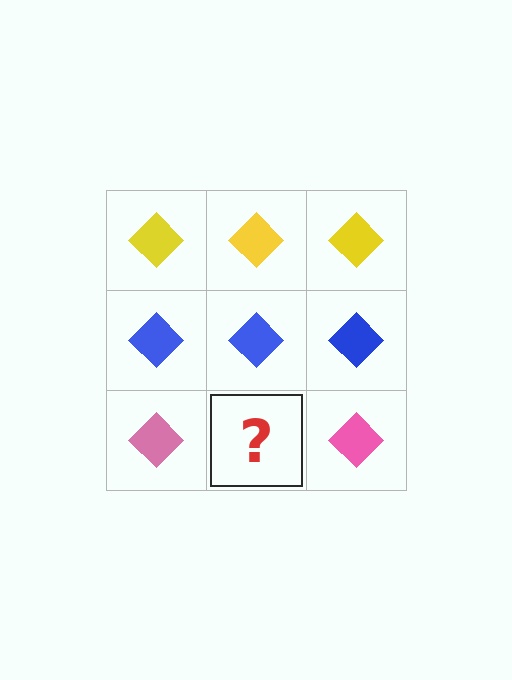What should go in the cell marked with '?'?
The missing cell should contain a pink diamond.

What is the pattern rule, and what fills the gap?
The rule is that each row has a consistent color. The gap should be filled with a pink diamond.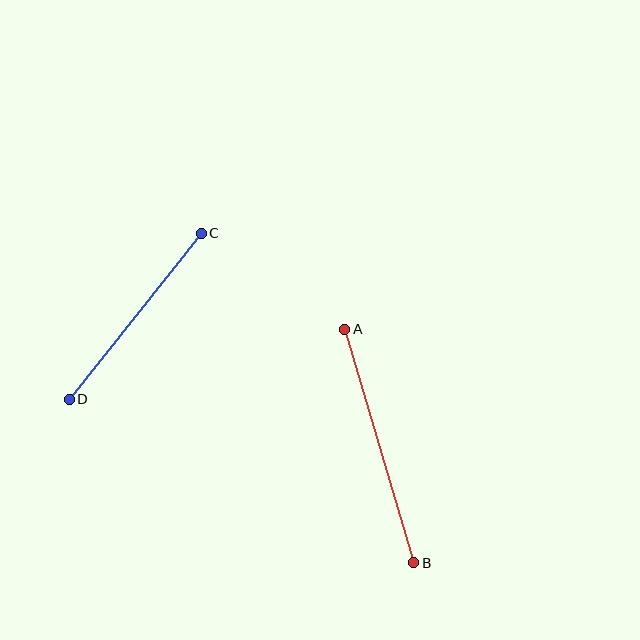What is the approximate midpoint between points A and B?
The midpoint is at approximately (379, 446) pixels.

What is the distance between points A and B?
The distance is approximately 244 pixels.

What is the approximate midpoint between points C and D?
The midpoint is at approximately (135, 316) pixels.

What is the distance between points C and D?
The distance is approximately 212 pixels.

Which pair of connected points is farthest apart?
Points A and B are farthest apart.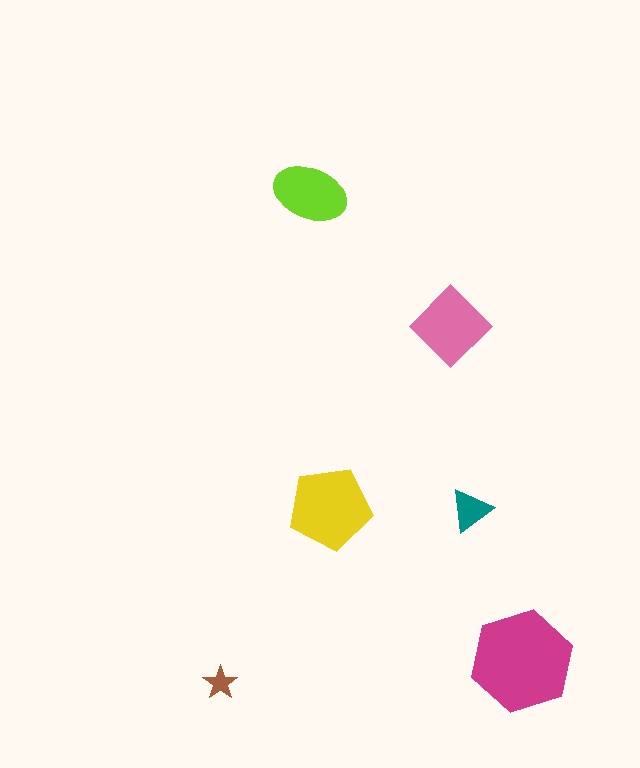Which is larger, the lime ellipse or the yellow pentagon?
The yellow pentagon.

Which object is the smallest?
The brown star.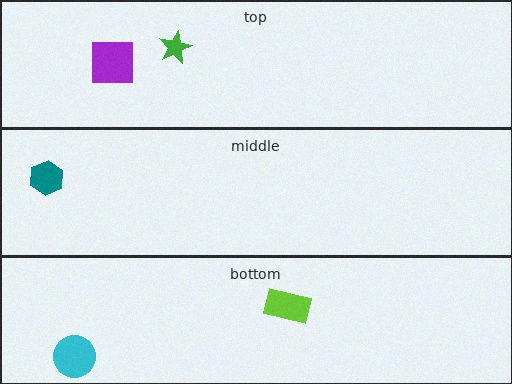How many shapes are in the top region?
2.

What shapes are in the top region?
The purple square, the green star.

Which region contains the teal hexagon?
The middle region.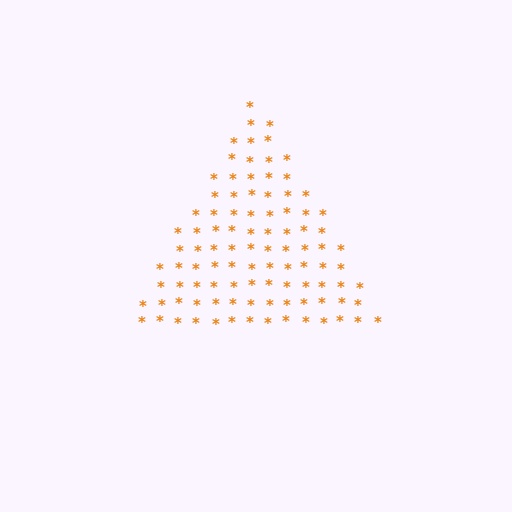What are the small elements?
The small elements are asterisks.